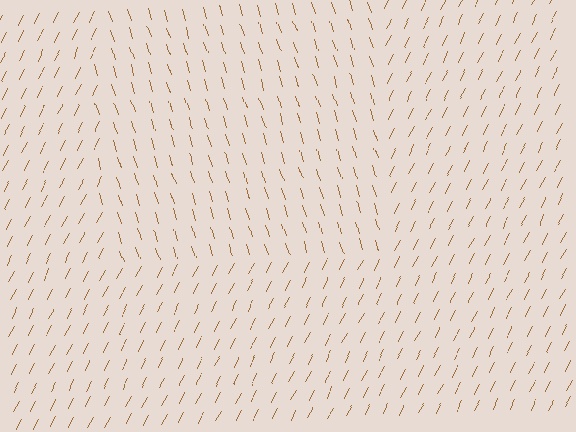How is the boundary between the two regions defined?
The boundary is defined purely by a change in line orientation (approximately 45 degrees difference). All lines are the same color and thickness.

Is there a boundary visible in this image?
Yes, there is a texture boundary formed by a change in line orientation.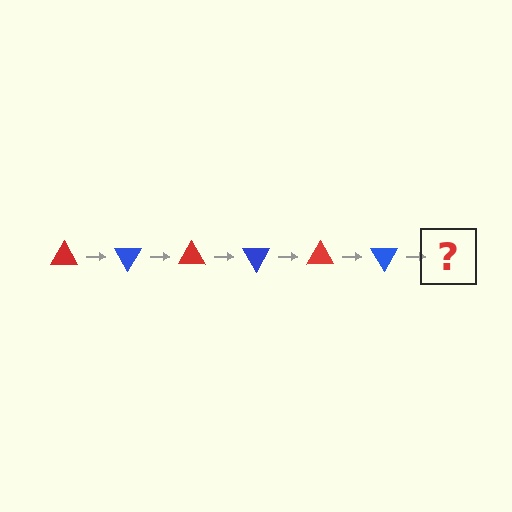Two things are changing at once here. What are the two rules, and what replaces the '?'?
The two rules are that it rotates 60 degrees each step and the color cycles through red and blue. The '?' should be a red triangle, rotated 360 degrees from the start.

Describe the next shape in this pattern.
It should be a red triangle, rotated 360 degrees from the start.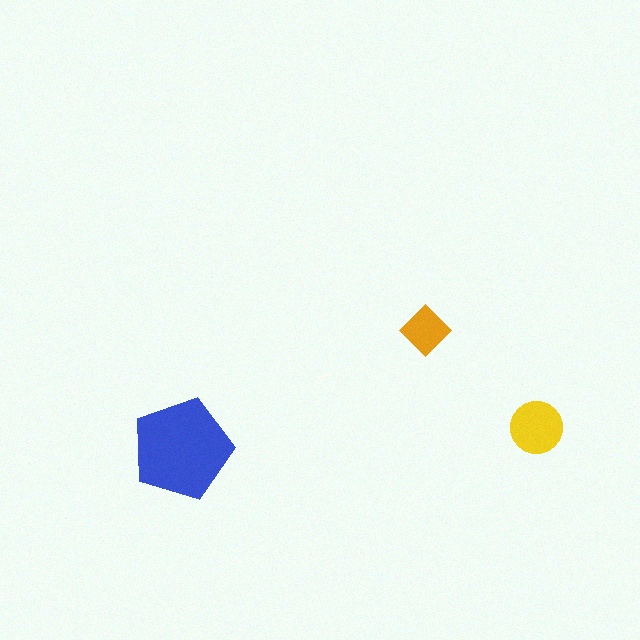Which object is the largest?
The blue pentagon.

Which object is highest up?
The orange diamond is topmost.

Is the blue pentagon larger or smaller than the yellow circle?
Larger.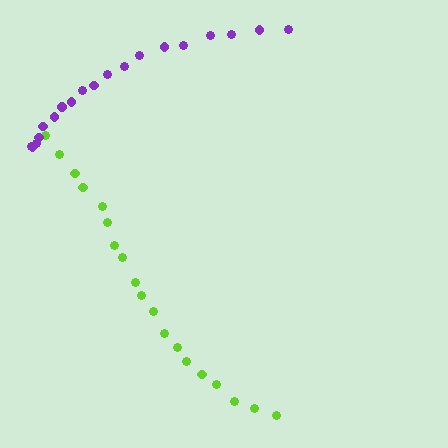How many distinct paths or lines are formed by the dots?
There are 2 distinct paths.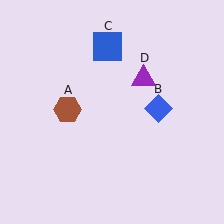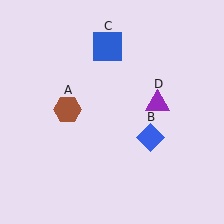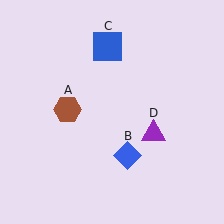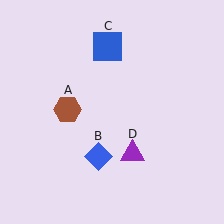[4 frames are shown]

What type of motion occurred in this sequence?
The blue diamond (object B), purple triangle (object D) rotated clockwise around the center of the scene.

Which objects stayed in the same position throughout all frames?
Brown hexagon (object A) and blue square (object C) remained stationary.